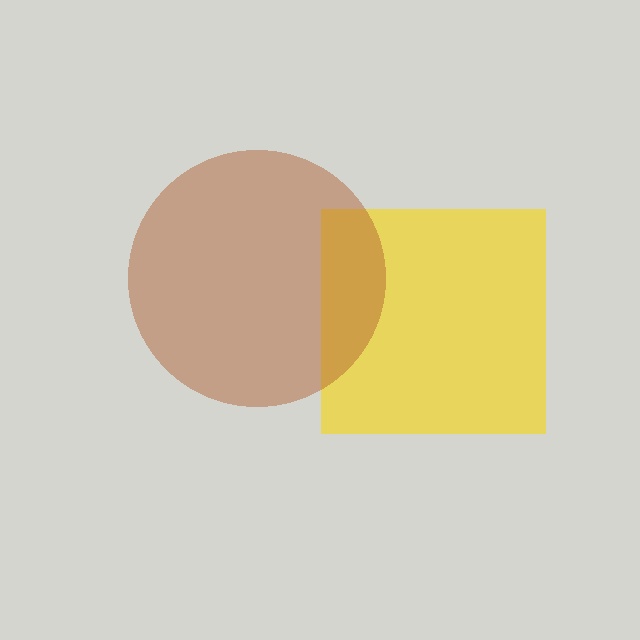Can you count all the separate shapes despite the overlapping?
Yes, there are 2 separate shapes.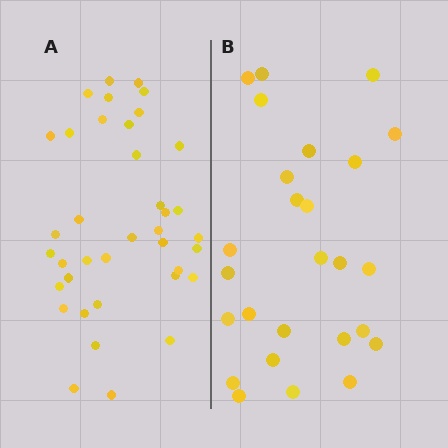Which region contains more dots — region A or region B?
Region A (the left region) has more dots.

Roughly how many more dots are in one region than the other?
Region A has roughly 12 or so more dots than region B.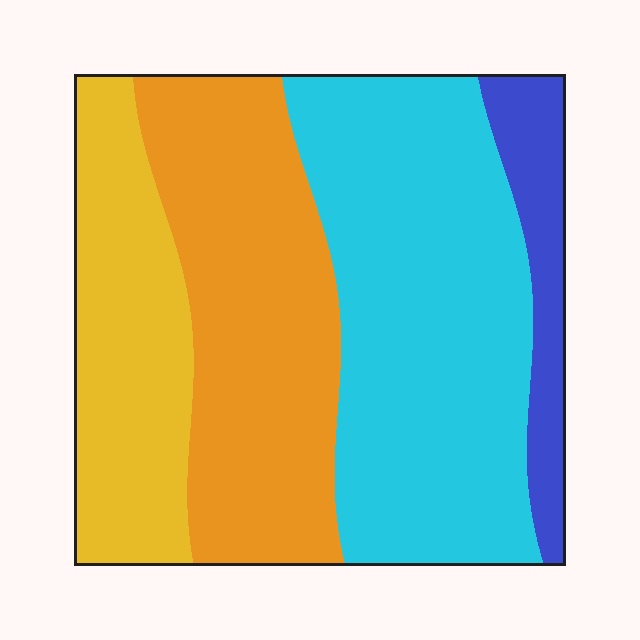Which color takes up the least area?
Blue, at roughly 10%.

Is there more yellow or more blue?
Yellow.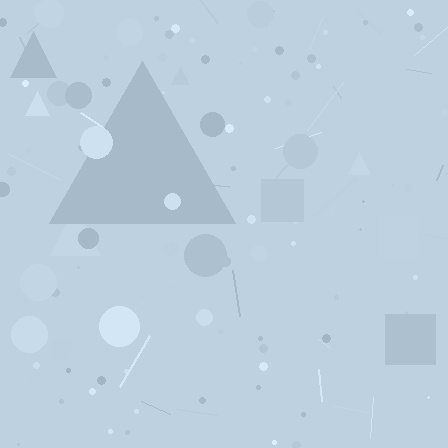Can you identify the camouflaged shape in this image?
The camouflaged shape is a triangle.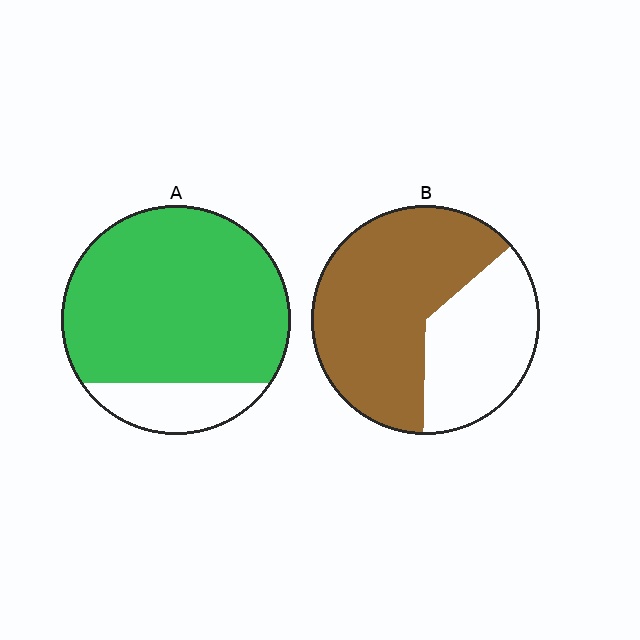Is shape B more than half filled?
Yes.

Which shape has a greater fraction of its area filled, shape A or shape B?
Shape A.